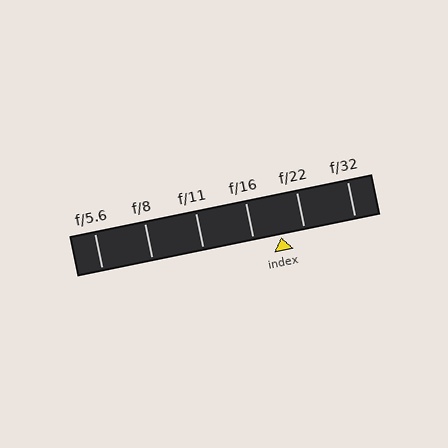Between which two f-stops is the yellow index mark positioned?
The index mark is between f/16 and f/22.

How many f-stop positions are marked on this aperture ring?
There are 6 f-stop positions marked.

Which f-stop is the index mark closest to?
The index mark is closest to f/22.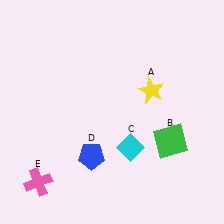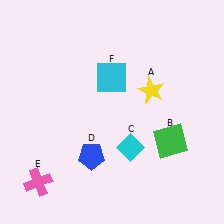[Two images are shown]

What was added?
A cyan square (F) was added in Image 2.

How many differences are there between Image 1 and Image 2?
There is 1 difference between the two images.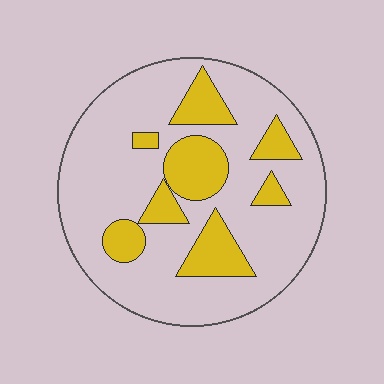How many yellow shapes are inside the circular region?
8.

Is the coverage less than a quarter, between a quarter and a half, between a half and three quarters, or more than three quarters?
Less than a quarter.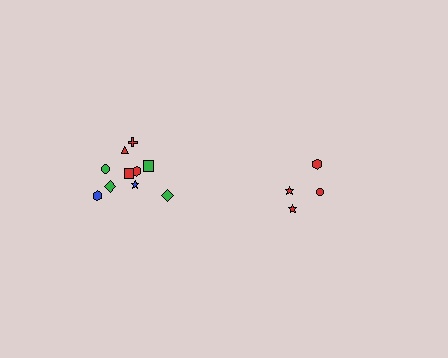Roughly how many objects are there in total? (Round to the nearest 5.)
Roughly 15 objects in total.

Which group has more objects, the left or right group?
The left group.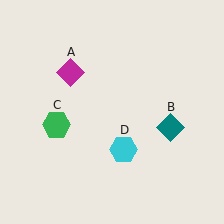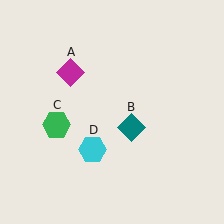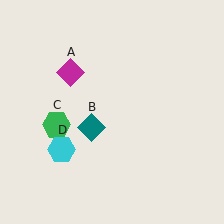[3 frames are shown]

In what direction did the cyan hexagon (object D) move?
The cyan hexagon (object D) moved left.